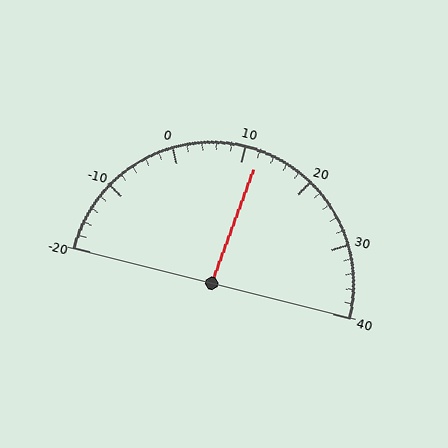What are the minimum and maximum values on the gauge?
The gauge ranges from -20 to 40.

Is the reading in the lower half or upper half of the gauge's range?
The reading is in the upper half of the range (-20 to 40).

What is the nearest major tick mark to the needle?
The nearest major tick mark is 10.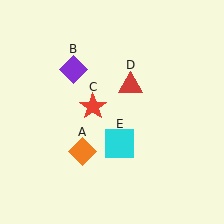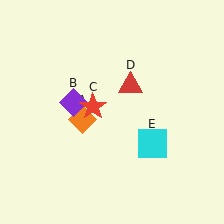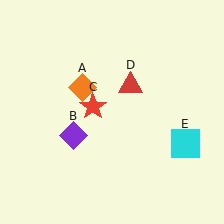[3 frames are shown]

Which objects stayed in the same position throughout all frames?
Red star (object C) and red triangle (object D) remained stationary.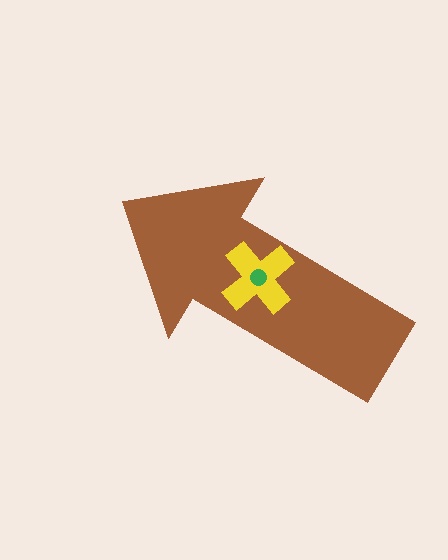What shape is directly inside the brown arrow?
The yellow cross.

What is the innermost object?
The green circle.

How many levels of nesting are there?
3.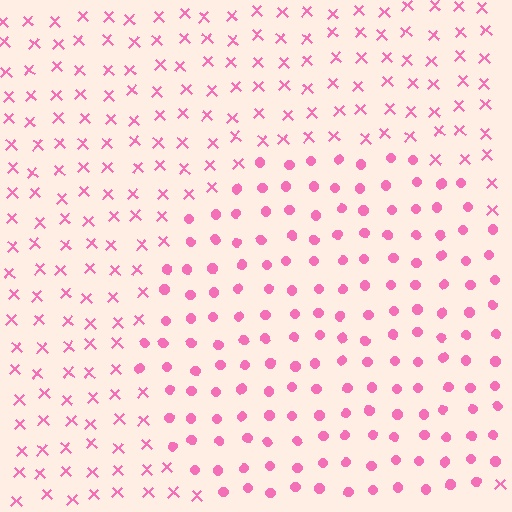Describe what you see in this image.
The image is filled with small pink elements arranged in a uniform grid. A circle-shaped region contains circles, while the surrounding area contains X marks. The boundary is defined purely by the change in element shape.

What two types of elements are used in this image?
The image uses circles inside the circle region and X marks outside it.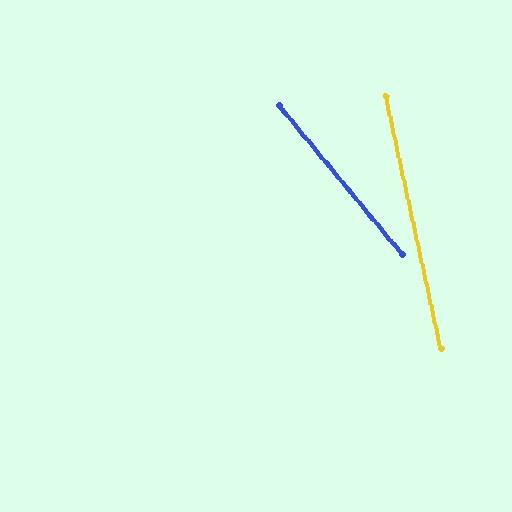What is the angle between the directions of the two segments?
Approximately 27 degrees.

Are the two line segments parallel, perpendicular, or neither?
Neither parallel nor perpendicular — they differ by about 27°.